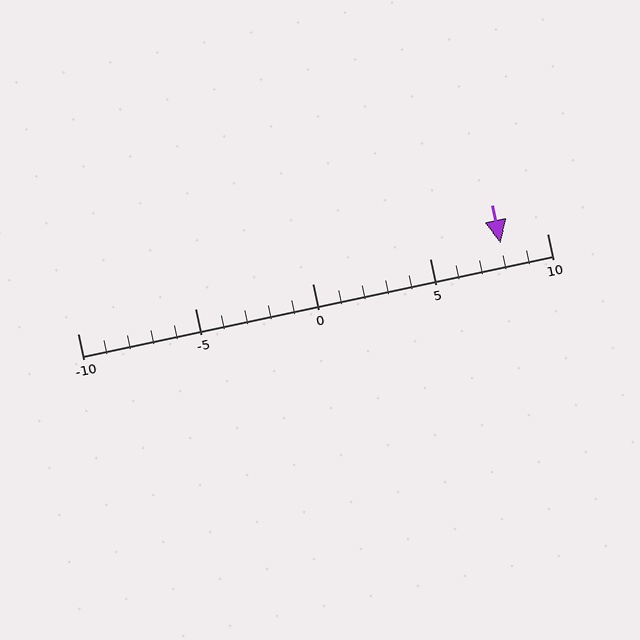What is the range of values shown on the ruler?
The ruler shows values from -10 to 10.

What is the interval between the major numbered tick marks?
The major tick marks are spaced 5 units apart.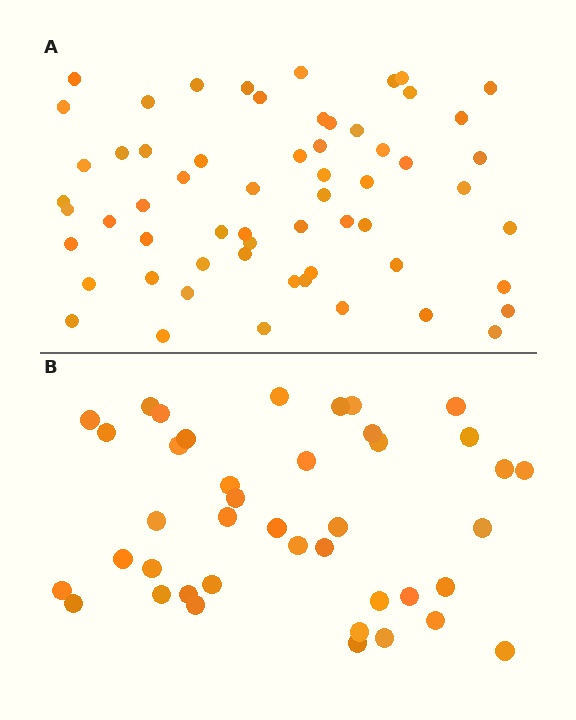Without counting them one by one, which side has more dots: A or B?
Region A (the top region) has more dots.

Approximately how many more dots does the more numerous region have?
Region A has approximately 20 more dots than region B.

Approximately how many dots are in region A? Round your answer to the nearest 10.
About 60 dots.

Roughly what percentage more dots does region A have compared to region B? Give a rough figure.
About 45% more.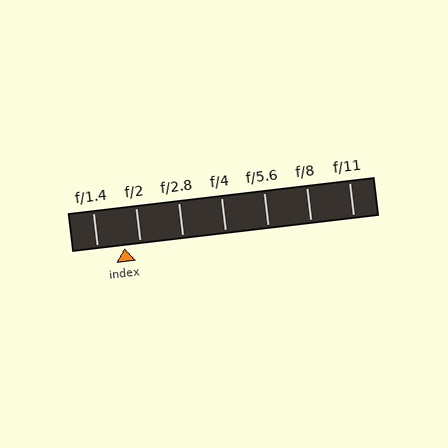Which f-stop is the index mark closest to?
The index mark is closest to f/2.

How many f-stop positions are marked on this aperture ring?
There are 7 f-stop positions marked.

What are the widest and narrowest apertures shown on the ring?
The widest aperture shown is f/1.4 and the narrowest is f/11.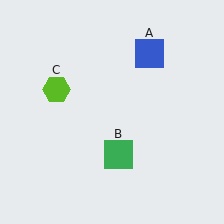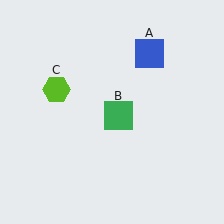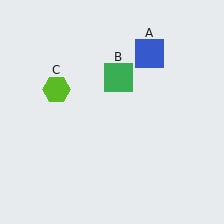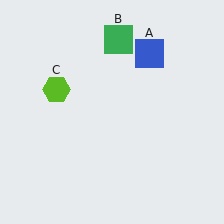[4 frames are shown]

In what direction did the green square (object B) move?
The green square (object B) moved up.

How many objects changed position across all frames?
1 object changed position: green square (object B).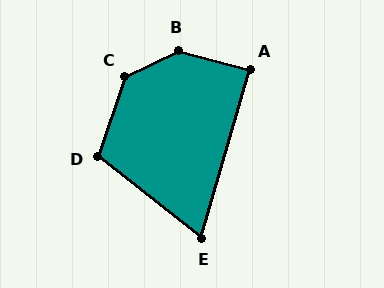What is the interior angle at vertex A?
Approximately 89 degrees (approximately right).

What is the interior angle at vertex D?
Approximately 109 degrees (obtuse).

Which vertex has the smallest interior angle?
E, at approximately 68 degrees.